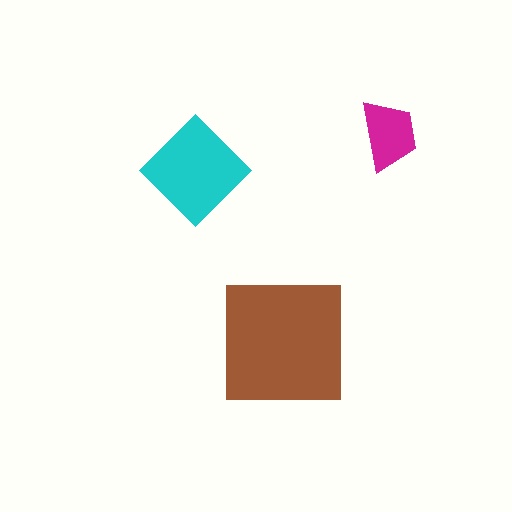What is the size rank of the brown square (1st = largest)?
1st.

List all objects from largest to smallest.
The brown square, the cyan diamond, the magenta trapezoid.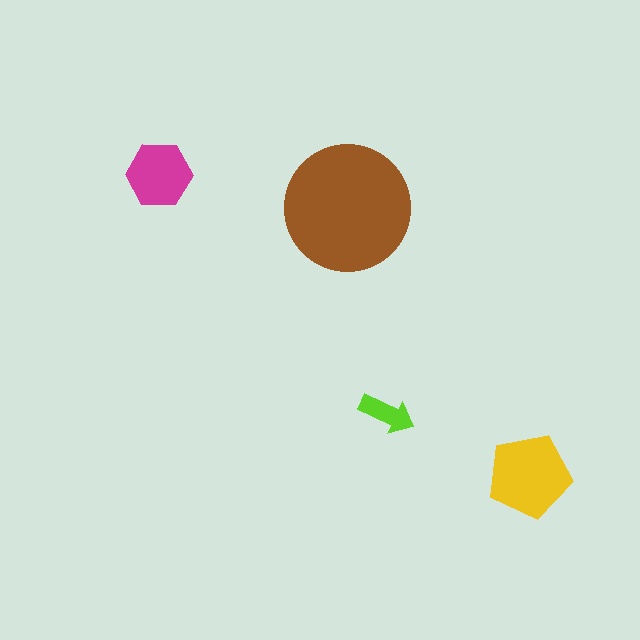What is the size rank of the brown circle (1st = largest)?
1st.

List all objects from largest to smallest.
The brown circle, the yellow pentagon, the magenta hexagon, the lime arrow.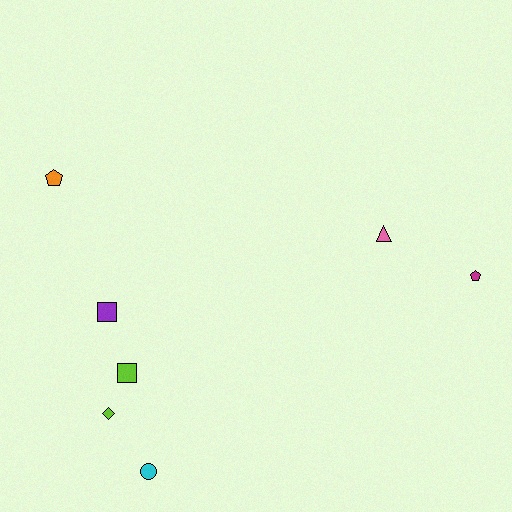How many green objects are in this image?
There are no green objects.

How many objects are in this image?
There are 7 objects.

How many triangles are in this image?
There is 1 triangle.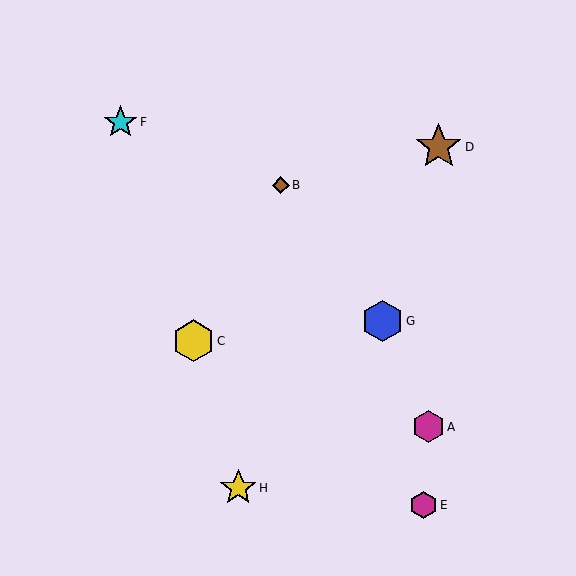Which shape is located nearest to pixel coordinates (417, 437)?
The magenta hexagon (labeled A) at (428, 427) is nearest to that location.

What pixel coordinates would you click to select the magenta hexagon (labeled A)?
Click at (428, 427) to select the magenta hexagon A.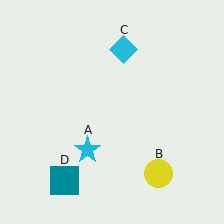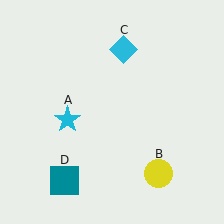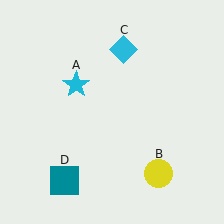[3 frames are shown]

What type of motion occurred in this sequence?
The cyan star (object A) rotated clockwise around the center of the scene.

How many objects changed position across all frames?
1 object changed position: cyan star (object A).